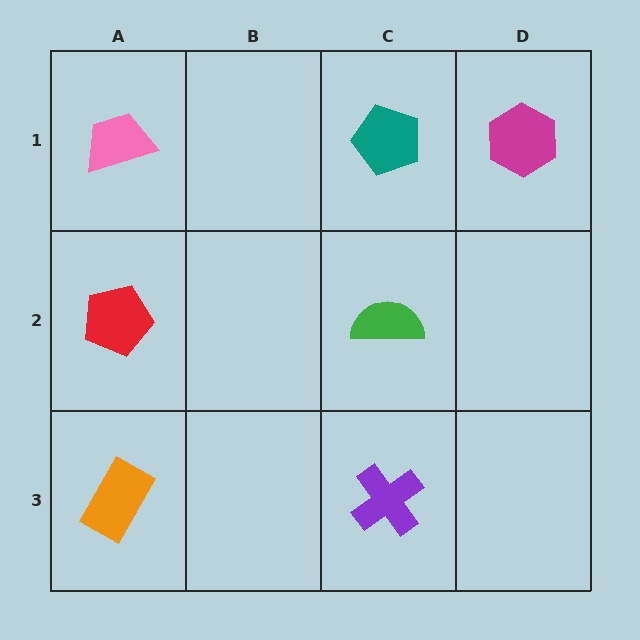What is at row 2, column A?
A red pentagon.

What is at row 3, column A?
An orange rectangle.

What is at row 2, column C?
A green semicircle.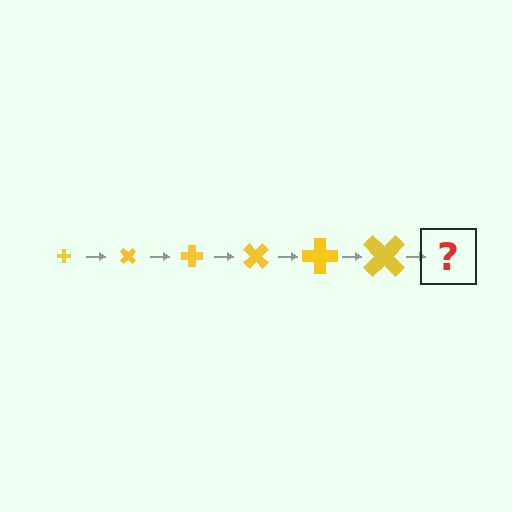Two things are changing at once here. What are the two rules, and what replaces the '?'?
The two rules are that the cross grows larger each step and it rotates 45 degrees each step. The '?' should be a cross, larger than the previous one and rotated 270 degrees from the start.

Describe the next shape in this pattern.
It should be a cross, larger than the previous one and rotated 270 degrees from the start.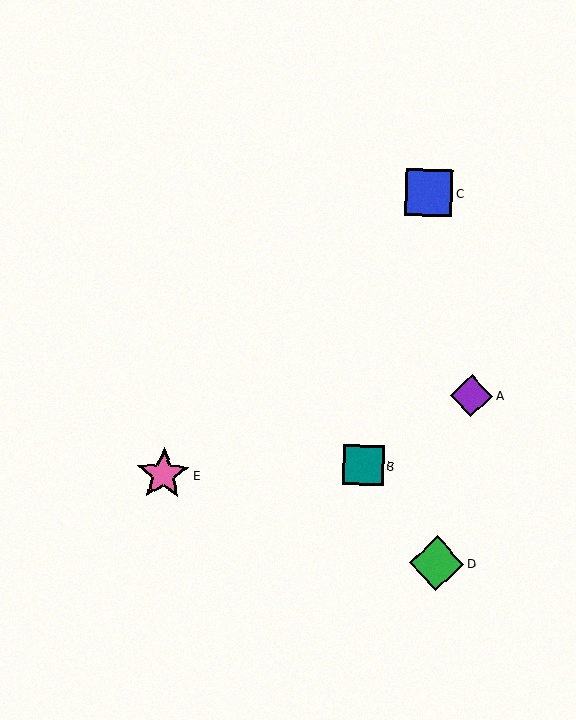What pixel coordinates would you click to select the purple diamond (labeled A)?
Click at (471, 396) to select the purple diamond A.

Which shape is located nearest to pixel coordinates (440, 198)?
The blue square (labeled C) at (429, 193) is nearest to that location.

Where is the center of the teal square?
The center of the teal square is at (364, 465).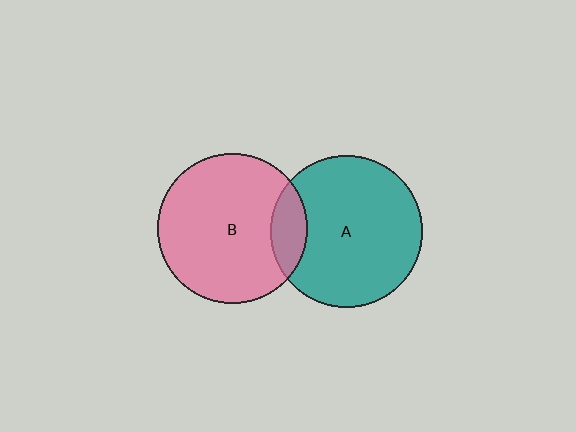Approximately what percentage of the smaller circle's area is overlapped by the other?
Approximately 15%.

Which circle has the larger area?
Circle A (teal).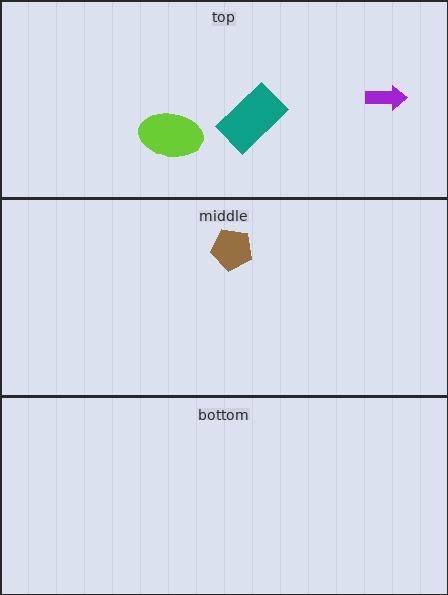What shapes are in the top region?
The purple arrow, the teal rectangle, the lime ellipse.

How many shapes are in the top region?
3.